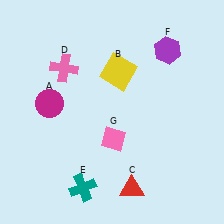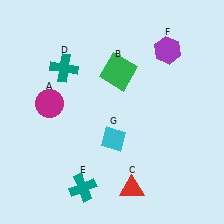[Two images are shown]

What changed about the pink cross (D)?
In Image 1, D is pink. In Image 2, it changed to teal.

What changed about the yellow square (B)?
In Image 1, B is yellow. In Image 2, it changed to green.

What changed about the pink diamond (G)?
In Image 1, G is pink. In Image 2, it changed to cyan.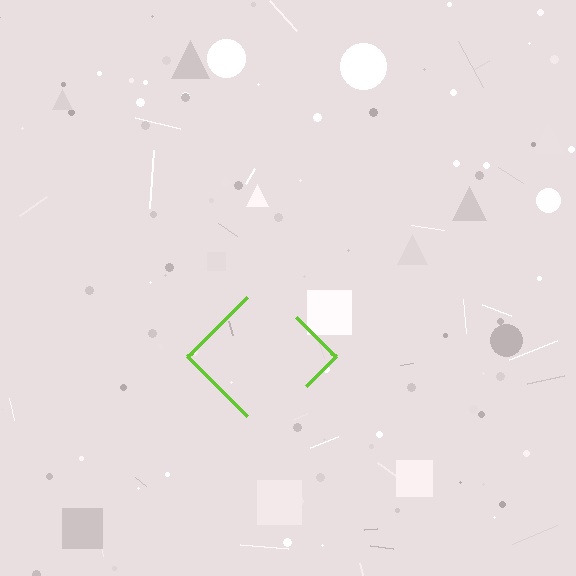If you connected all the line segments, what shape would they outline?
They would outline a diamond.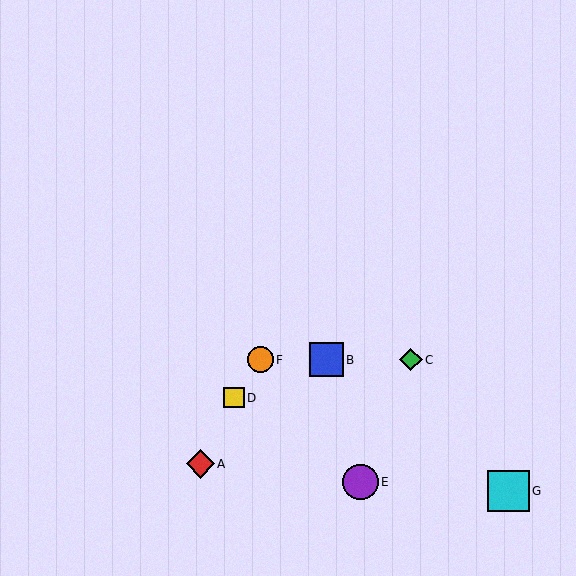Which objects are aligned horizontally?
Objects B, C, F are aligned horizontally.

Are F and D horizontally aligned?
No, F is at y≈360 and D is at y≈398.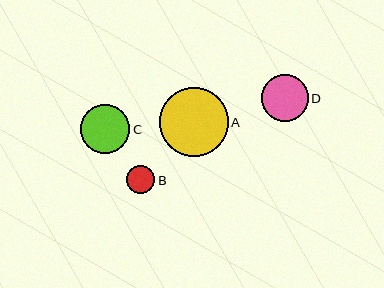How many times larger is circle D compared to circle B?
Circle D is approximately 1.7 times the size of circle B.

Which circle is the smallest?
Circle B is the smallest with a size of approximately 28 pixels.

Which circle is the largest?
Circle A is the largest with a size of approximately 69 pixels.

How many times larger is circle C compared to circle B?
Circle C is approximately 1.8 times the size of circle B.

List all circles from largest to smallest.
From largest to smallest: A, C, D, B.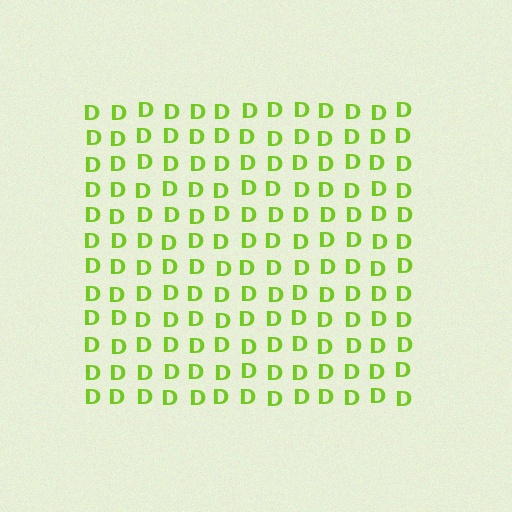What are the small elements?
The small elements are letter D's.